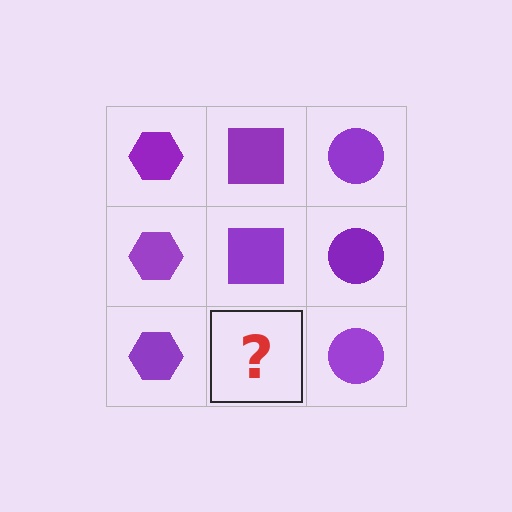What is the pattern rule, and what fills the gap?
The rule is that each column has a consistent shape. The gap should be filled with a purple square.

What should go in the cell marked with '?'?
The missing cell should contain a purple square.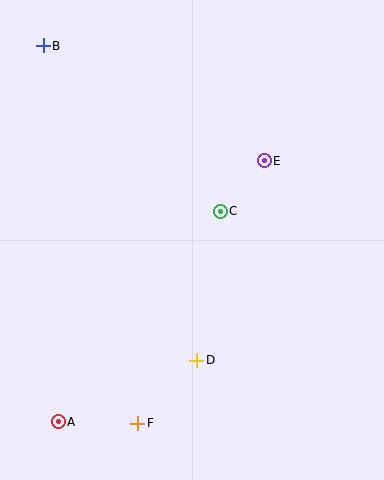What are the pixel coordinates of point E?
Point E is at (264, 161).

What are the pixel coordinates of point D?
Point D is at (197, 360).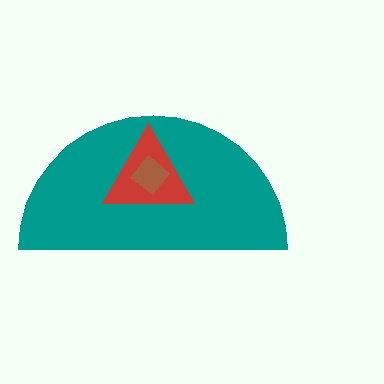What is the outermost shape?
The teal semicircle.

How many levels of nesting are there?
3.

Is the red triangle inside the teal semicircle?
Yes.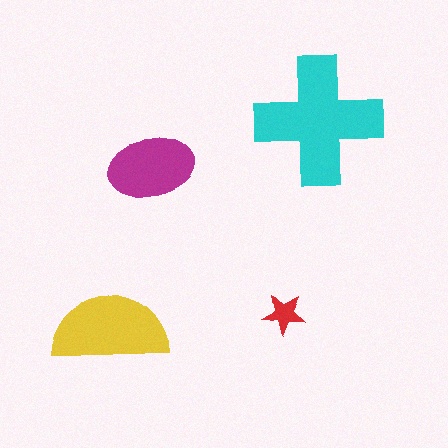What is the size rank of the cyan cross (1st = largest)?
1st.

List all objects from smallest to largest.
The red star, the magenta ellipse, the yellow semicircle, the cyan cross.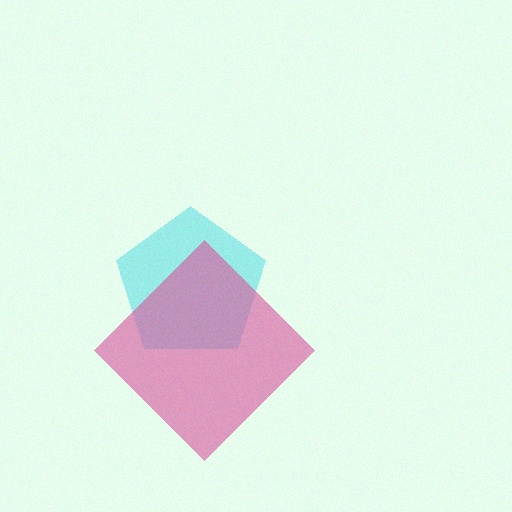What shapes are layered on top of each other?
The layered shapes are: a cyan pentagon, a pink diamond.